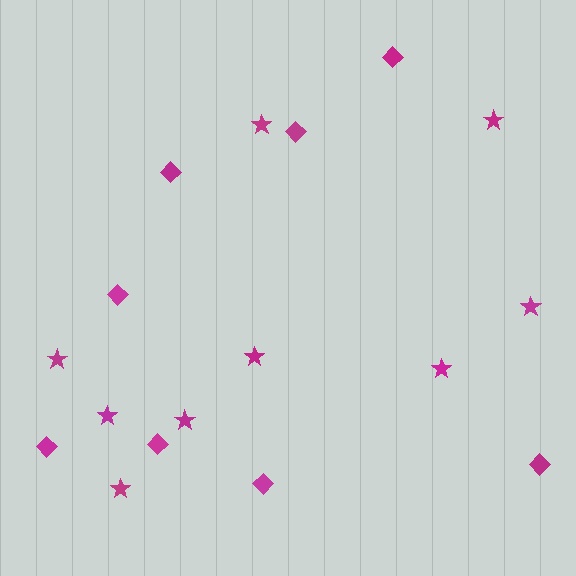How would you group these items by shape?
There are 2 groups: one group of diamonds (8) and one group of stars (9).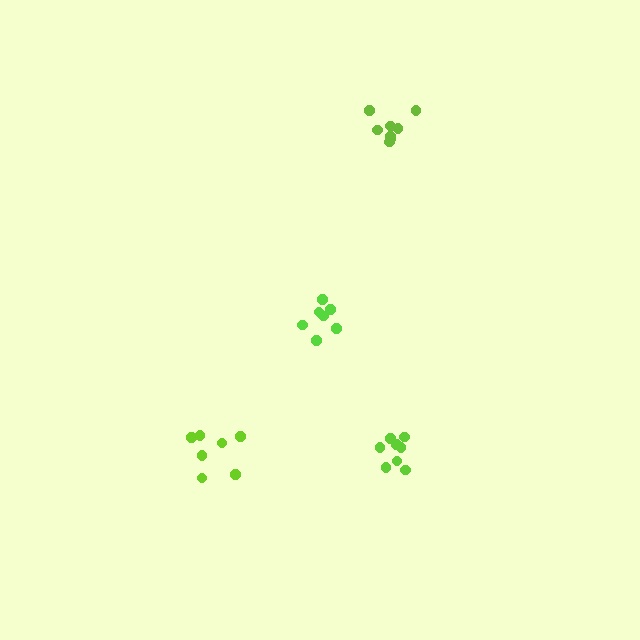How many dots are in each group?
Group 1: 8 dots, Group 2: 8 dots, Group 3: 7 dots, Group 4: 7 dots (30 total).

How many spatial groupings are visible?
There are 4 spatial groupings.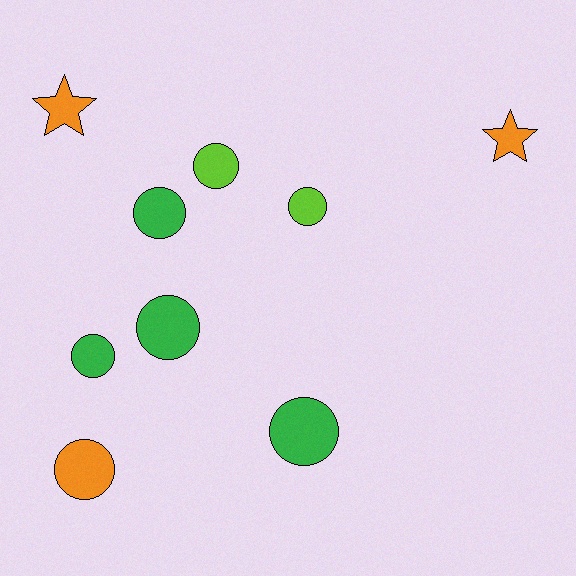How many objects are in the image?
There are 9 objects.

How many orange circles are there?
There is 1 orange circle.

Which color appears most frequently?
Green, with 4 objects.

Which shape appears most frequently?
Circle, with 7 objects.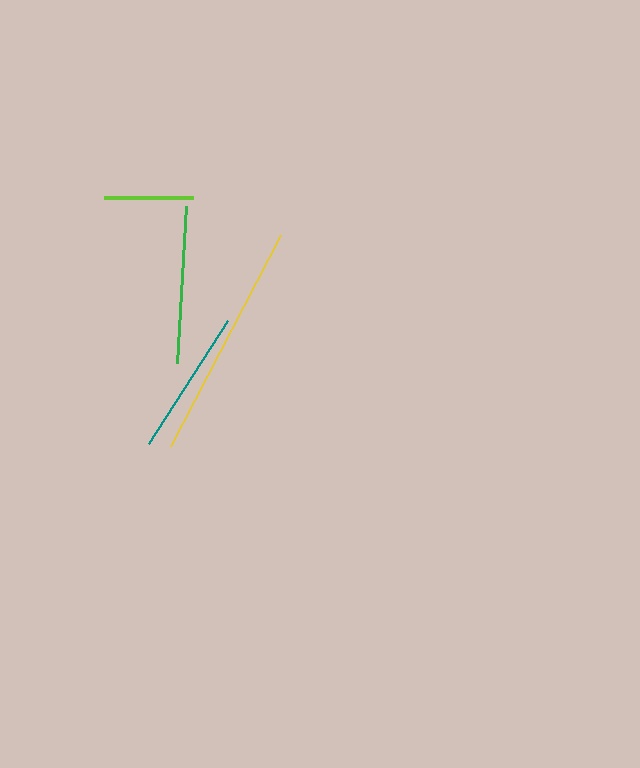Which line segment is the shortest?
The lime line is the shortest at approximately 89 pixels.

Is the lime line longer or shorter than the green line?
The green line is longer than the lime line.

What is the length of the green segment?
The green segment is approximately 157 pixels long.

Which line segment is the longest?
The yellow line is the longest at approximately 238 pixels.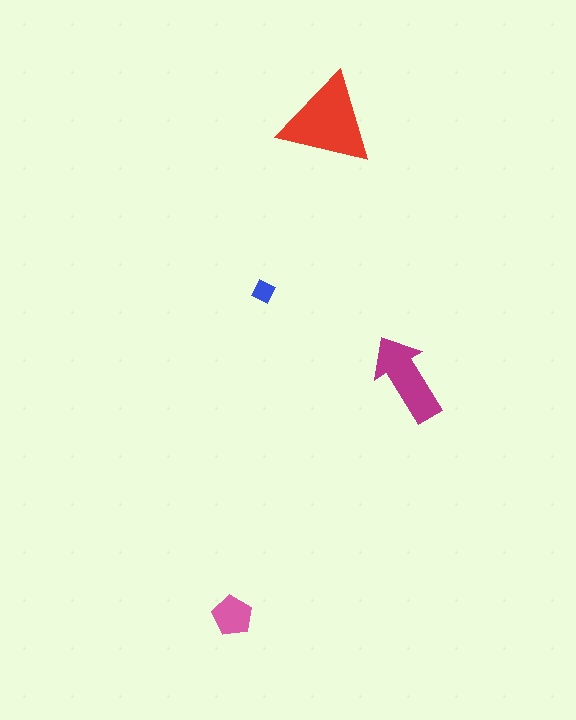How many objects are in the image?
There are 4 objects in the image.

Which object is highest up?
The red triangle is topmost.